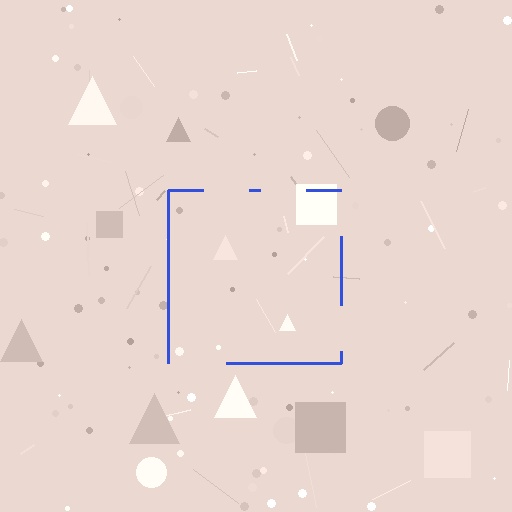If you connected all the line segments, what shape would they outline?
They would outline a square.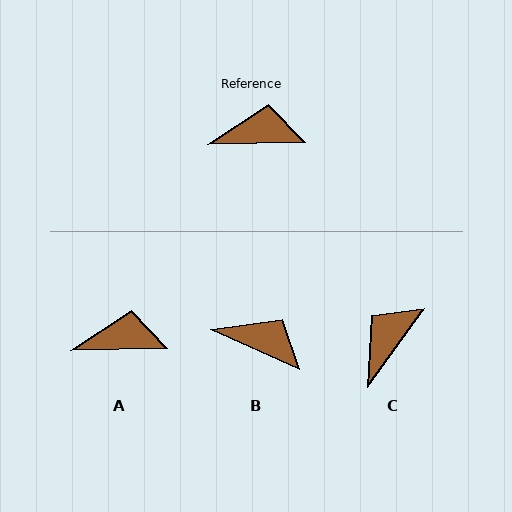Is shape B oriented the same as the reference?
No, it is off by about 25 degrees.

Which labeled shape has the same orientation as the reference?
A.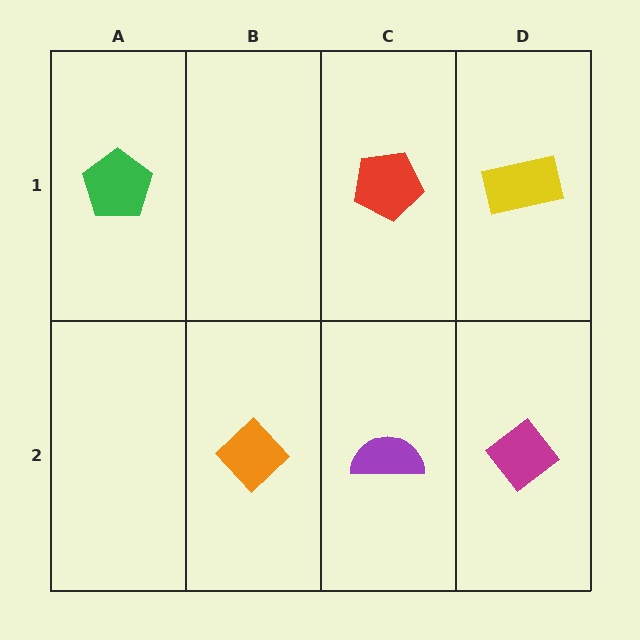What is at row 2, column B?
An orange diamond.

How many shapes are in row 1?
3 shapes.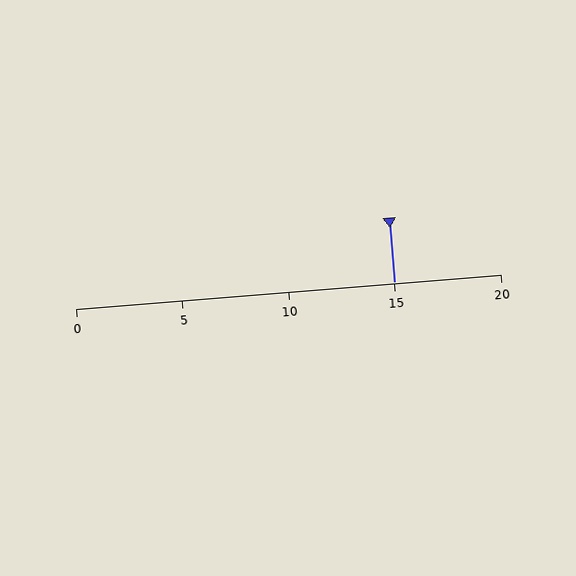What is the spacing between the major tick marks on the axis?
The major ticks are spaced 5 apart.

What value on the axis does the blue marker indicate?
The marker indicates approximately 15.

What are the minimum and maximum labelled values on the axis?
The axis runs from 0 to 20.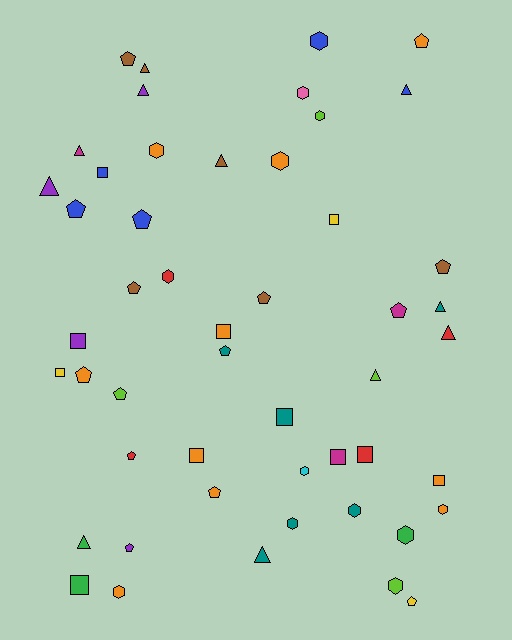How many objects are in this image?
There are 50 objects.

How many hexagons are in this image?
There are 13 hexagons.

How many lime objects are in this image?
There are 4 lime objects.